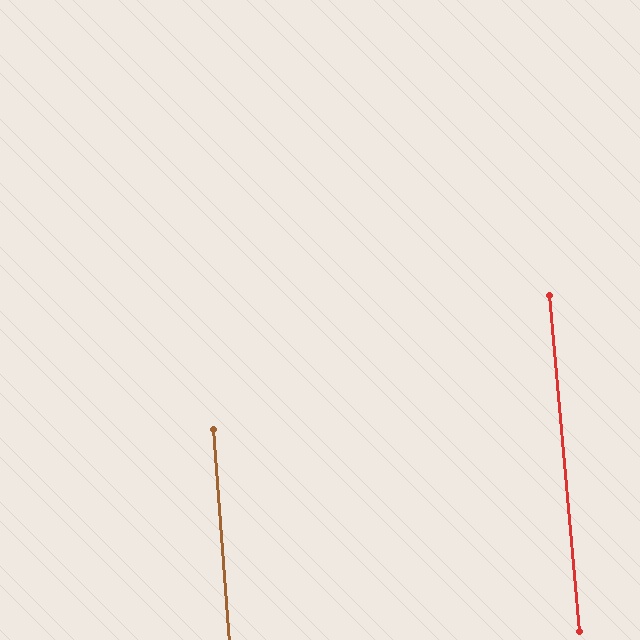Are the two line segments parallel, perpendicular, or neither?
Parallel — their directions differ by only 0.8°.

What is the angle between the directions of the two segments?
Approximately 1 degree.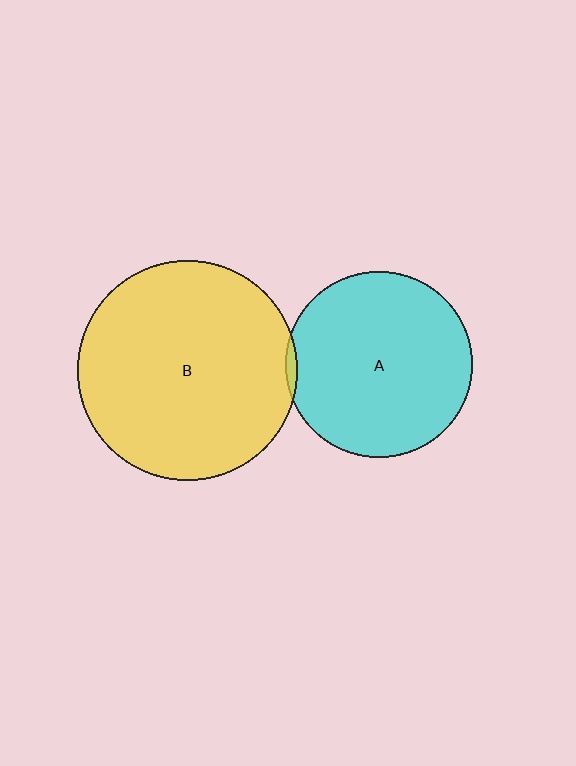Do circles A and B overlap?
Yes.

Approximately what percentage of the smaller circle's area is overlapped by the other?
Approximately 5%.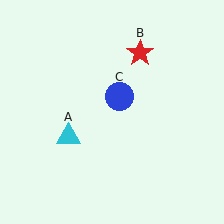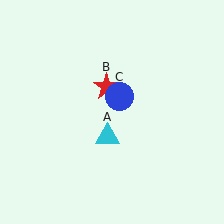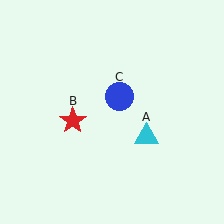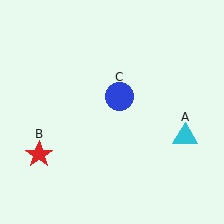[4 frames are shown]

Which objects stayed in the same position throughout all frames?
Blue circle (object C) remained stationary.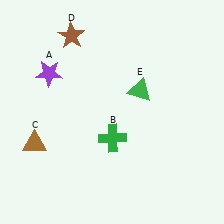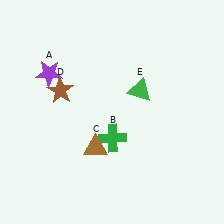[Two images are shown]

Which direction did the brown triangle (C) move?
The brown triangle (C) moved right.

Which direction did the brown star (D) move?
The brown star (D) moved down.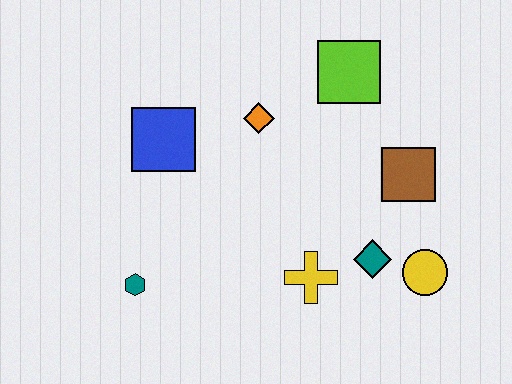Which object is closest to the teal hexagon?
The blue square is closest to the teal hexagon.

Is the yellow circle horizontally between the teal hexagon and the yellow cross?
No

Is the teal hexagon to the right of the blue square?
No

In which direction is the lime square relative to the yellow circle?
The lime square is above the yellow circle.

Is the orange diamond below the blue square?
No